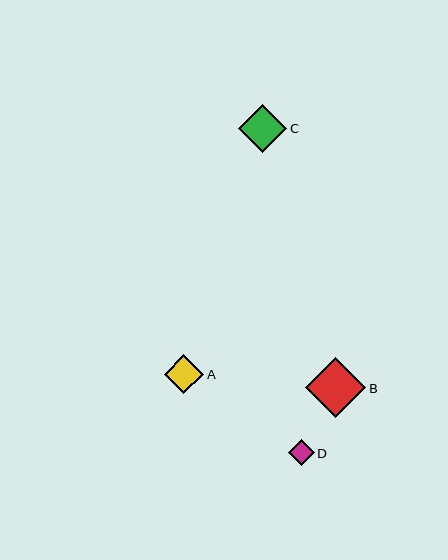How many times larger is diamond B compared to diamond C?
Diamond B is approximately 1.3 times the size of diamond C.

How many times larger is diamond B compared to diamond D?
Diamond B is approximately 2.3 times the size of diamond D.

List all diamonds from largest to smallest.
From largest to smallest: B, C, A, D.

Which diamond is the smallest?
Diamond D is the smallest with a size of approximately 26 pixels.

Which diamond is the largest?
Diamond B is the largest with a size of approximately 60 pixels.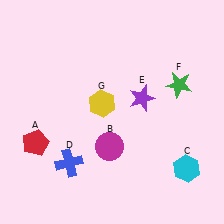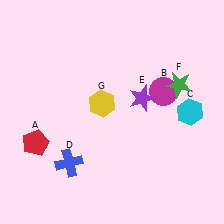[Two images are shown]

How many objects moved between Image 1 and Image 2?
2 objects moved between the two images.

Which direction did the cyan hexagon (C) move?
The cyan hexagon (C) moved up.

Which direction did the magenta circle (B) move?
The magenta circle (B) moved up.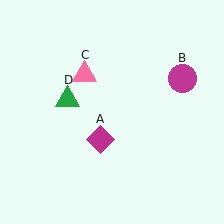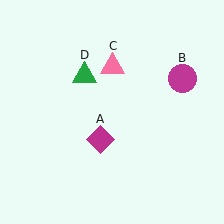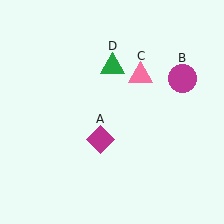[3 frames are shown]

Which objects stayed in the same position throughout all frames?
Magenta diamond (object A) and magenta circle (object B) remained stationary.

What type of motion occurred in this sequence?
The pink triangle (object C), green triangle (object D) rotated clockwise around the center of the scene.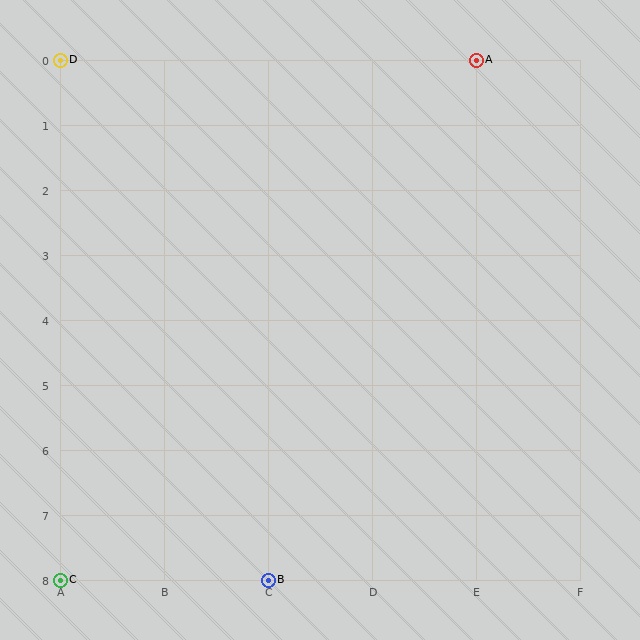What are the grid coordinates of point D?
Point D is at grid coordinates (A, 0).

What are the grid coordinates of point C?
Point C is at grid coordinates (A, 8).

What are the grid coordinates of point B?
Point B is at grid coordinates (C, 8).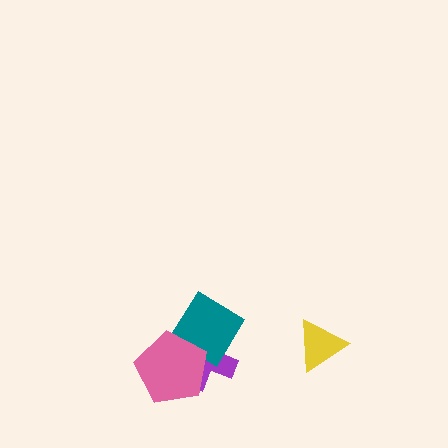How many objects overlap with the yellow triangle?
0 objects overlap with the yellow triangle.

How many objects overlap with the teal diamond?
2 objects overlap with the teal diamond.